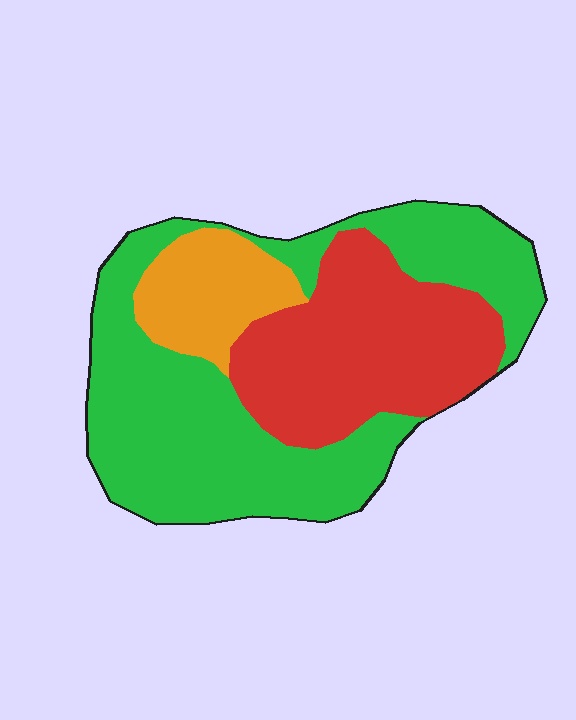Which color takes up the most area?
Green, at roughly 55%.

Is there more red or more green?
Green.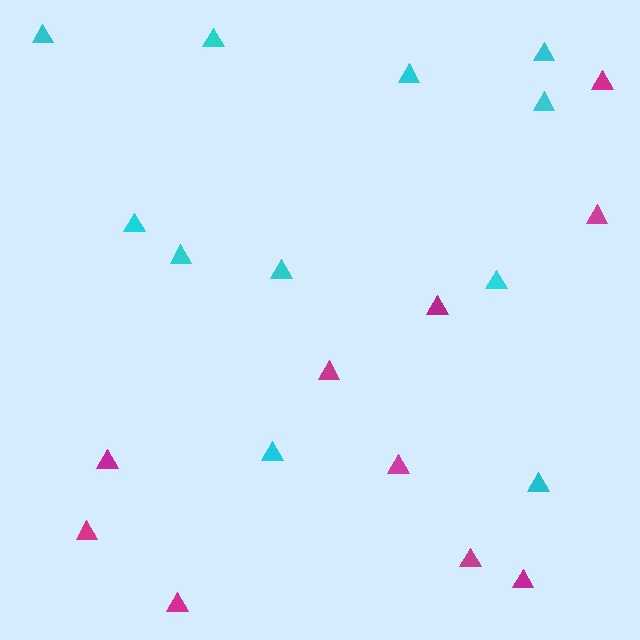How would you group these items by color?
There are 2 groups: one group of cyan triangles (11) and one group of magenta triangles (10).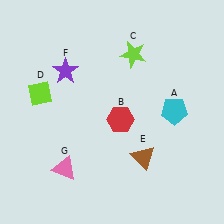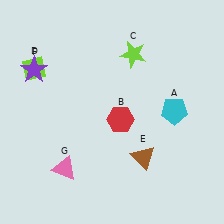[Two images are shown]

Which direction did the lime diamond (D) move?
The lime diamond (D) moved up.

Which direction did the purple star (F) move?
The purple star (F) moved left.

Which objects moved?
The objects that moved are: the lime diamond (D), the purple star (F).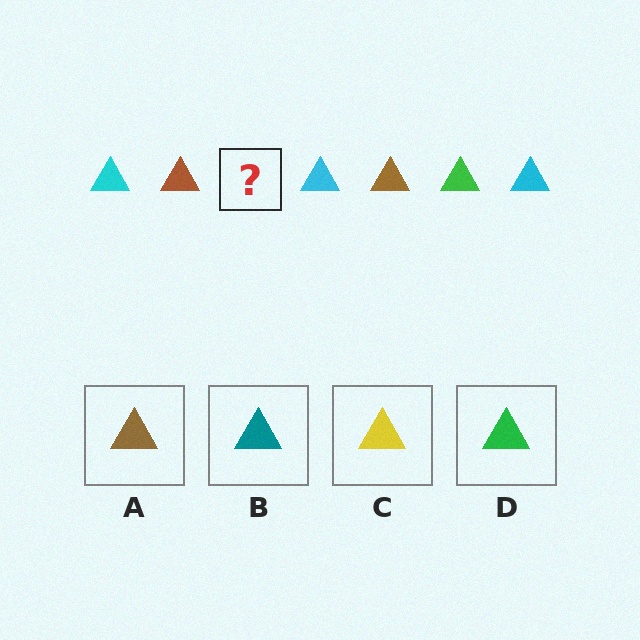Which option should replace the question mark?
Option D.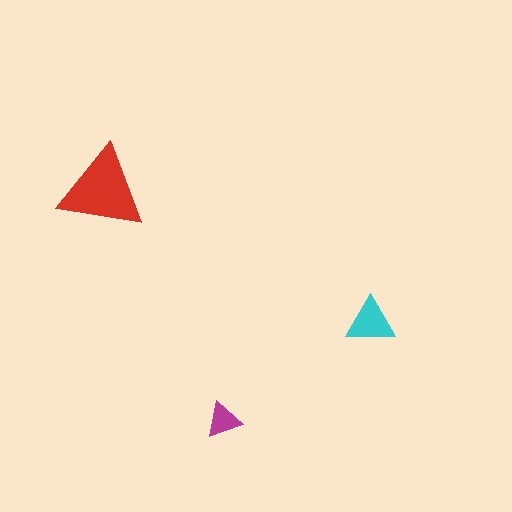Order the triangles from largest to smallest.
the red one, the cyan one, the magenta one.